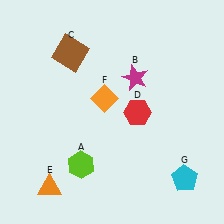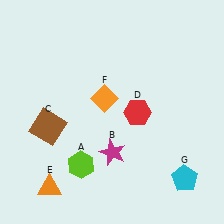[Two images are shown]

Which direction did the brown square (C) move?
The brown square (C) moved down.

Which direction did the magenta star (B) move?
The magenta star (B) moved down.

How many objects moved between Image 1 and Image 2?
2 objects moved between the two images.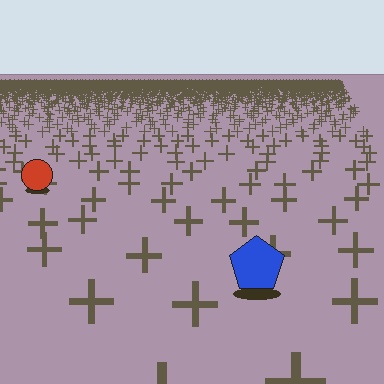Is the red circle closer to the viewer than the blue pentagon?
No. The blue pentagon is closer — you can tell from the texture gradient: the ground texture is coarser near it.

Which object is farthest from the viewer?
The red circle is farthest from the viewer. It appears smaller and the ground texture around it is denser.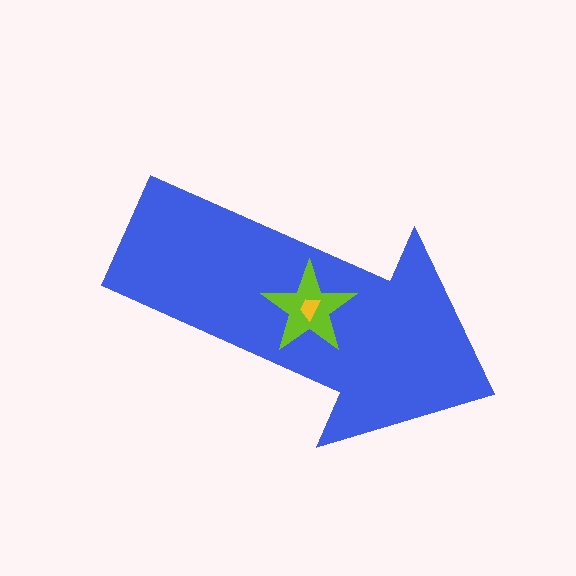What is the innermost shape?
The yellow trapezoid.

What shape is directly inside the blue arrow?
The lime star.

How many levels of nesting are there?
3.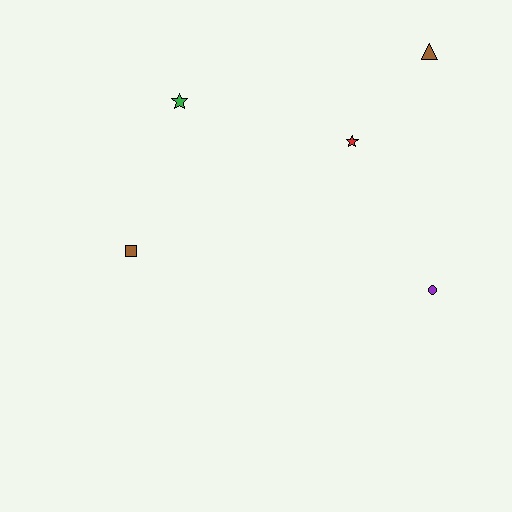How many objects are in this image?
There are 5 objects.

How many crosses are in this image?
There are no crosses.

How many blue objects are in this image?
There are no blue objects.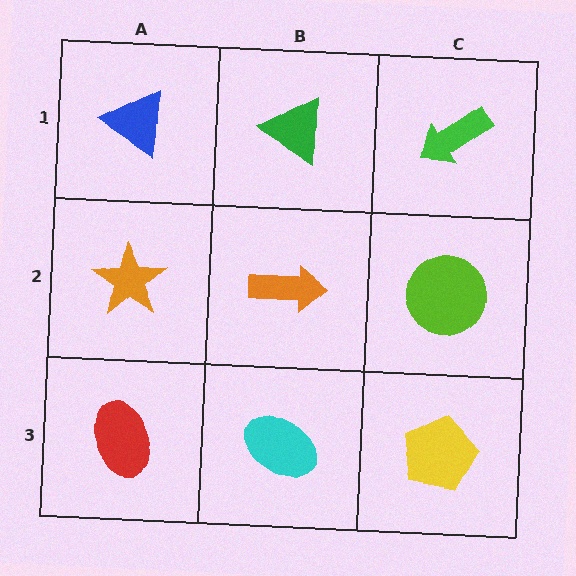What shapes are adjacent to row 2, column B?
A green triangle (row 1, column B), a cyan ellipse (row 3, column B), an orange star (row 2, column A), a lime circle (row 2, column C).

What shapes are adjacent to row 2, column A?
A blue triangle (row 1, column A), a red ellipse (row 3, column A), an orange arrow (row 2, column B).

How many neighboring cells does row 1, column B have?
3.